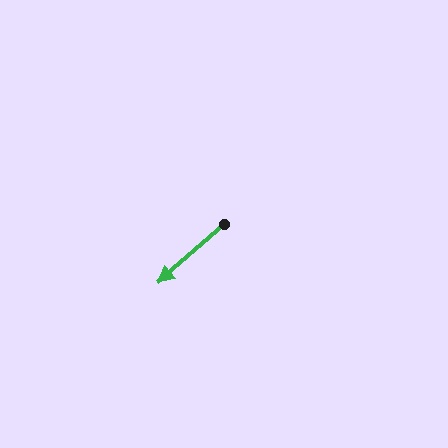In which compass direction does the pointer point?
Southwest.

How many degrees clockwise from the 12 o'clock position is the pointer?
Approximately 229 degrees.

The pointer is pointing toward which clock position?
Roughly 8 o'clock.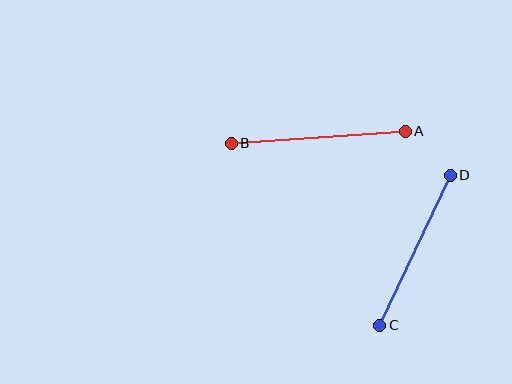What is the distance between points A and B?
The distance is approximately 174 pixels.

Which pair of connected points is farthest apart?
Points A and B are farthest apart.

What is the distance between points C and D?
The distance is approximately 166 pixels.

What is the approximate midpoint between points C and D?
The midpoint is at approximately (415, 250) pixels.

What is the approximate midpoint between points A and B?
The midpoint is at approximately (318, 137) pixels.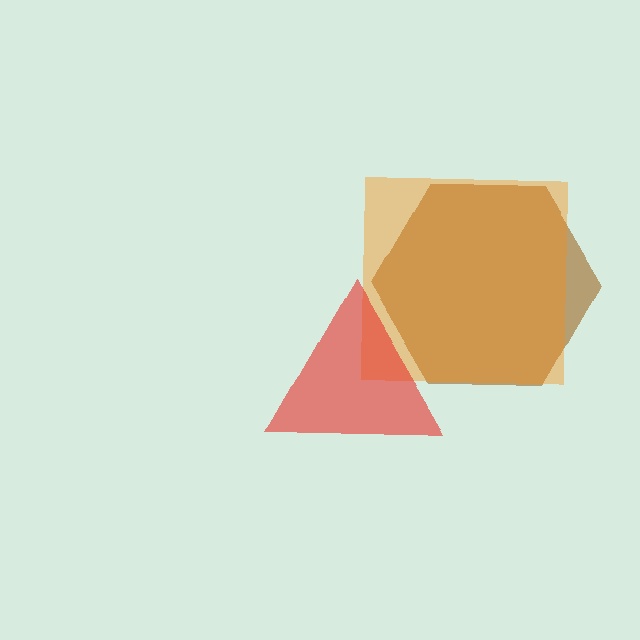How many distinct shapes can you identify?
There are 3 distinct shapes: a brown hexagon, an orange square, a red triangle.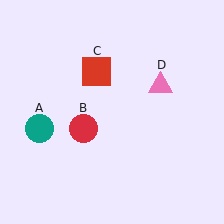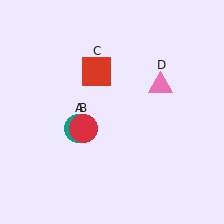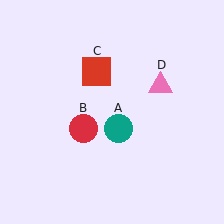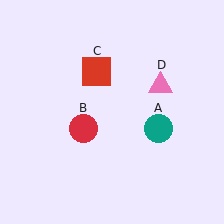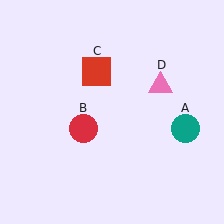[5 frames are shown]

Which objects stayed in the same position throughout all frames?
Red circle (object B) and red square (object C) and pink triangle (object D) remained stationary.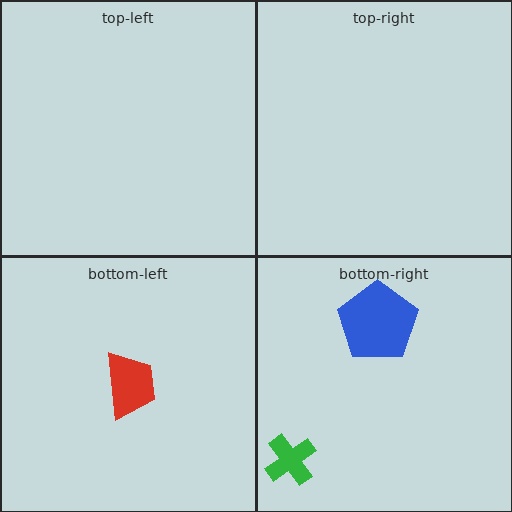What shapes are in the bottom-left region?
The red trapezoid.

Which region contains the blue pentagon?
The bottom-right region.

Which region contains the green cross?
The bottom-right region.